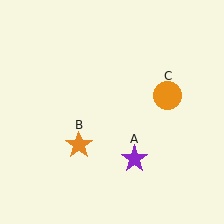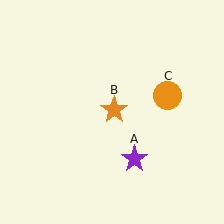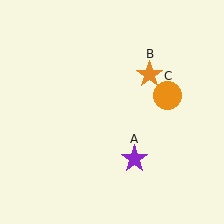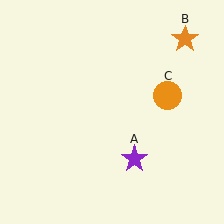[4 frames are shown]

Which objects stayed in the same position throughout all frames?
Purple star (object A) and orange circle (object C) remained stationary.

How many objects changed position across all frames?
1 object changed position: orange star (object B).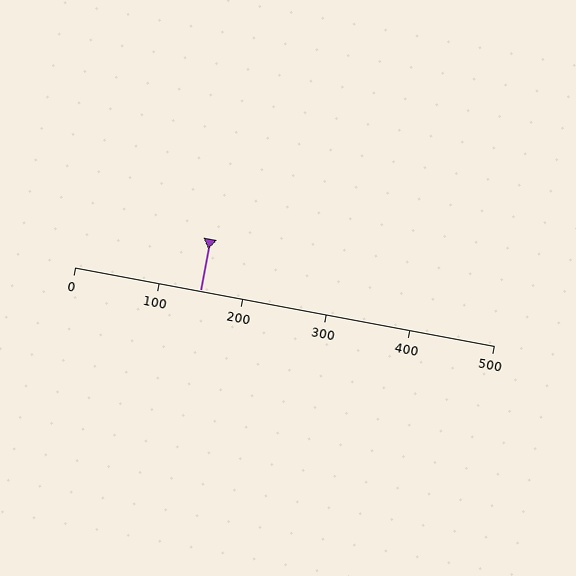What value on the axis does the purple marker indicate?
The marker indicates approximately 150.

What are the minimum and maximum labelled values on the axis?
The axis runs from 0 to 500.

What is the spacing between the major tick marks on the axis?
The major ticks are spaced 100 apart.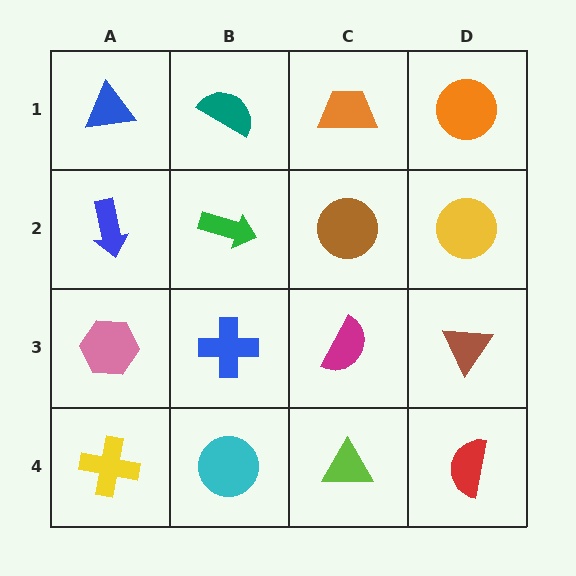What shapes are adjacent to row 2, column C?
An orange trapezoid (row 1, column C), a magenta semicircle (row 3, column C), a green arrow (row 2, column B), a yellow circle (row 2, column D).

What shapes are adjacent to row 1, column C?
A brown circle (row 2, column C), a teal semicircle (row 1, column B), an orange circle (row 1, column D).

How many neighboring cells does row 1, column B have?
3.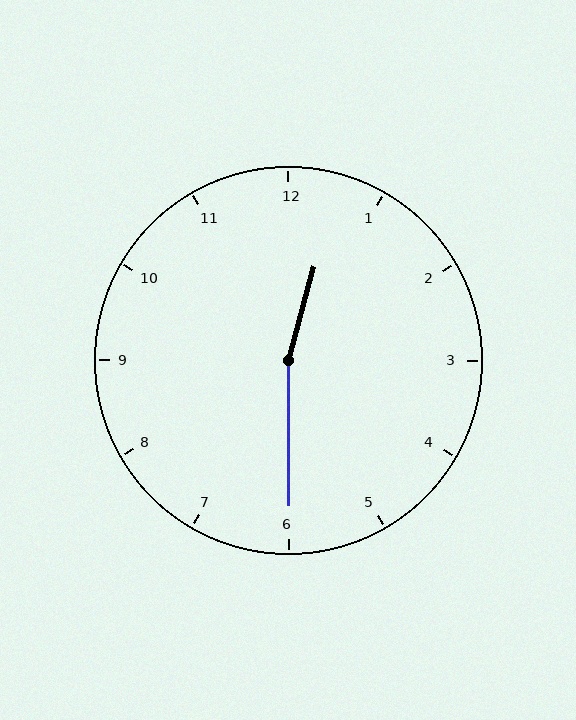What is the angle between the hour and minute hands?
Approximately 165 degrees.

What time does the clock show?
12:30.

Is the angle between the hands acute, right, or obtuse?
It is obtuse.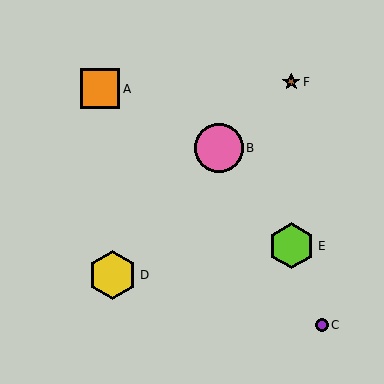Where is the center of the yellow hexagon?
The center of the yellow hexagon is at (112, 275).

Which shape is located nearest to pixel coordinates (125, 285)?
The yellow hexagon (labeled D) at (112, 275) is nearest to that location.